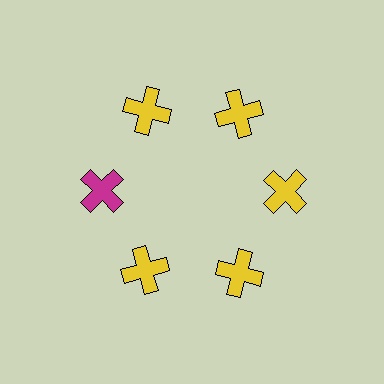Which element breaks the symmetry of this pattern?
The magenta cross at roughly the 9 o'clock position breaks the symmetry. All other shapes are yellow crosses.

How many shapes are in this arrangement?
There are 6 shapes arranged in a ring pattern.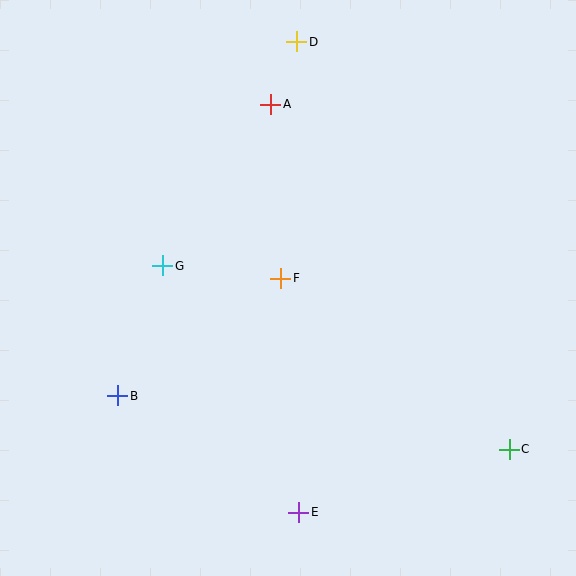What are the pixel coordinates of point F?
Point F is at (281, 278).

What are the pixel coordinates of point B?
Point B is at (118, 396).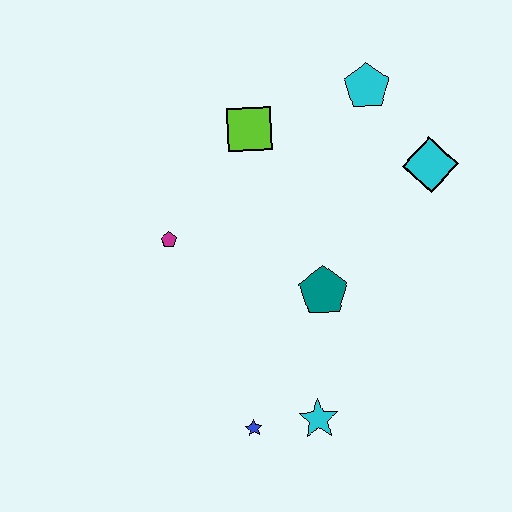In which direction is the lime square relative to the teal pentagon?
The lime square is above the teal pentagon.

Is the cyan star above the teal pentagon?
No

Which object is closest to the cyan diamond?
The cyan pentagon is closest to the cyan diamond.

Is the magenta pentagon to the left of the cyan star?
Yes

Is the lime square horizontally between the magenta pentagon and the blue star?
No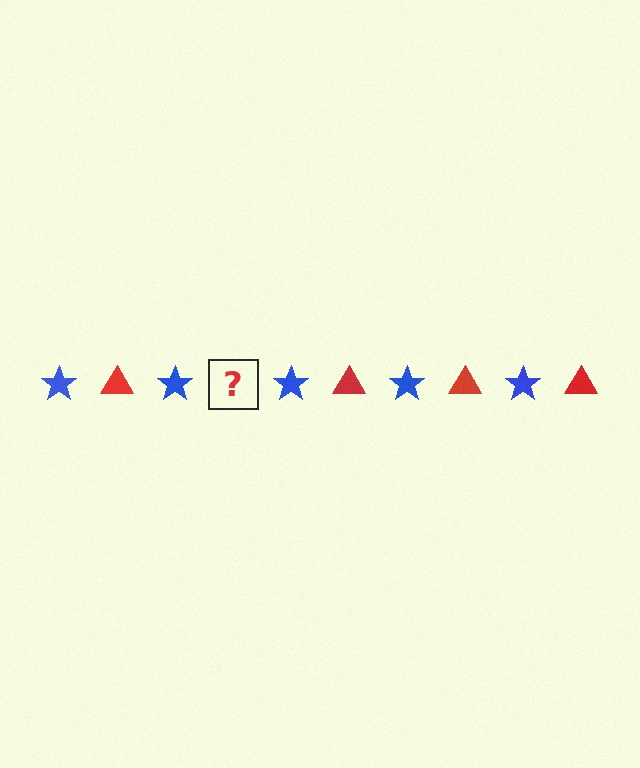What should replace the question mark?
The question mark should be replaced with a red triangle.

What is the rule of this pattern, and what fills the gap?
The rule is that the pattern alternates between blue star and red triangle. The gap should be filled with a red triangle.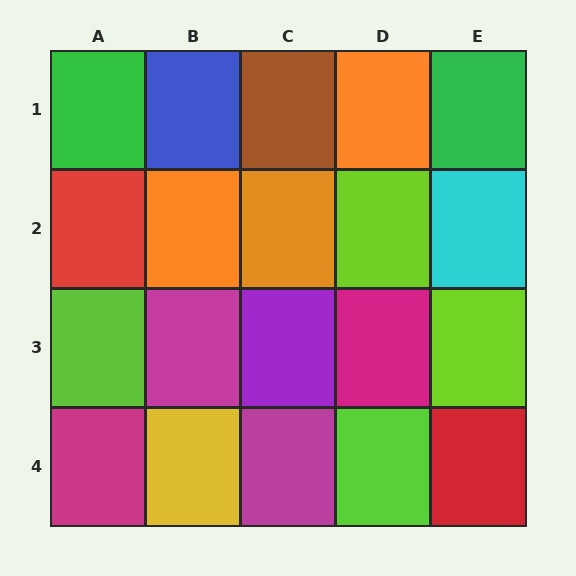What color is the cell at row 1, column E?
Green.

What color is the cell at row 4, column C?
Magenta.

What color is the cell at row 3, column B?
Magenta.